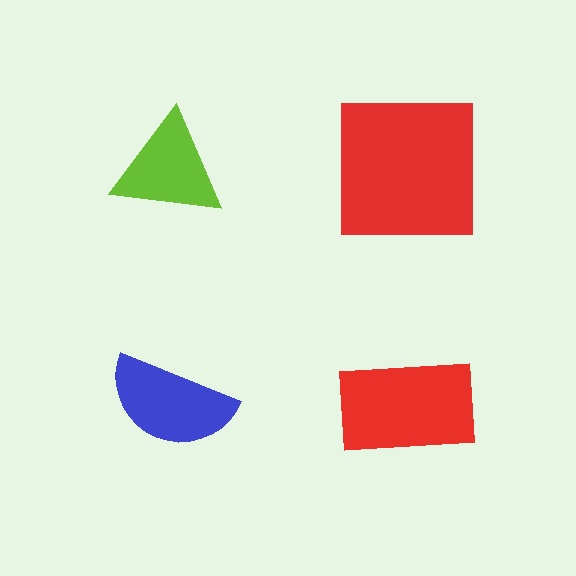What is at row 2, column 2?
A red rectangle.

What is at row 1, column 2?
A red square.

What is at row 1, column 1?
A lime triangle.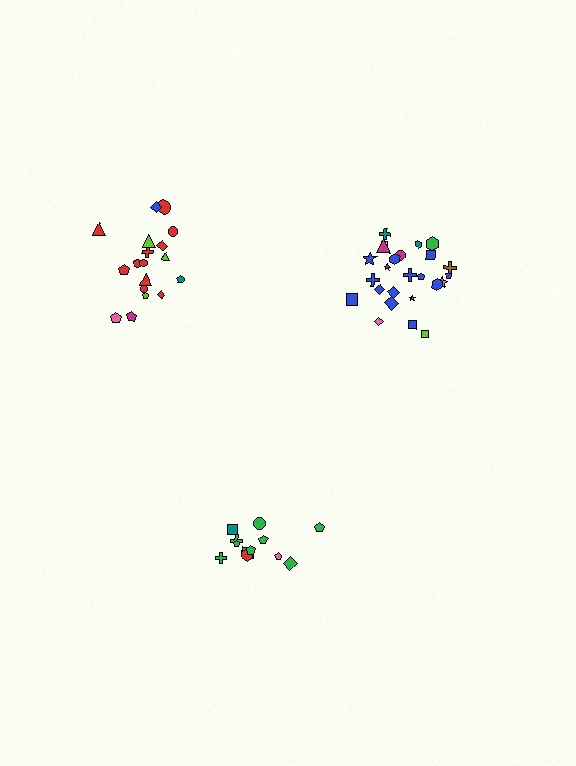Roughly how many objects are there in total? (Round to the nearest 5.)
Roughly 55 objects in total.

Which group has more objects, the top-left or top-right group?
The top-right group.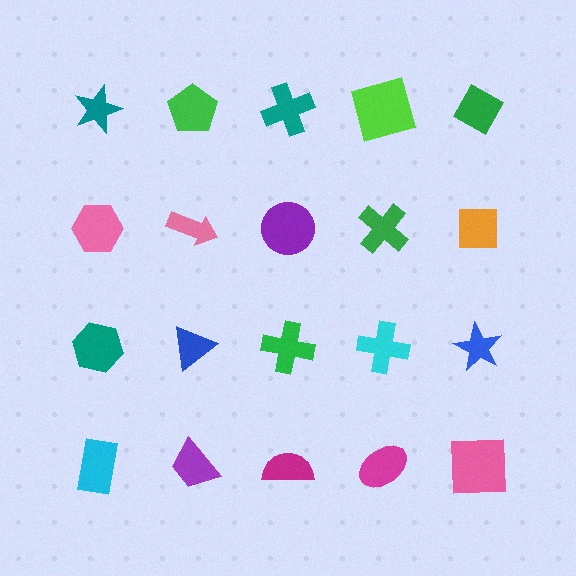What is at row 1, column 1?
A teal star.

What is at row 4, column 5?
A pink square.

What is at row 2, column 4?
A green cross.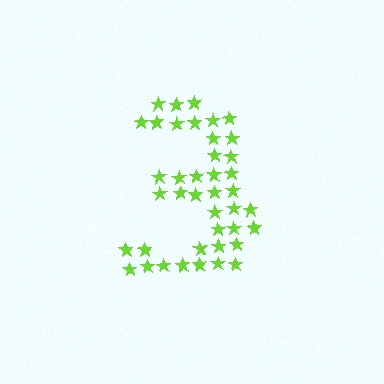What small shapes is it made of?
It is made of small stars.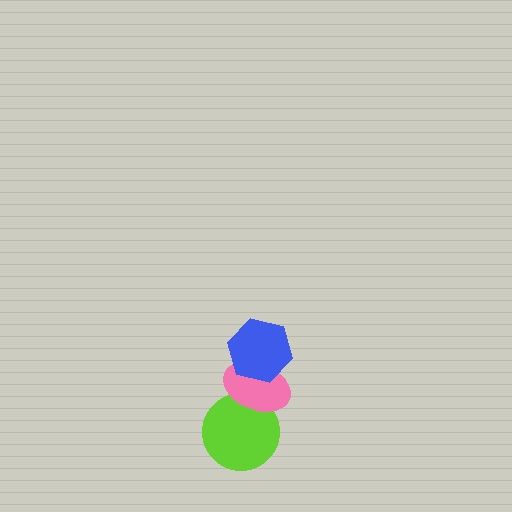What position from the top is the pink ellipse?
The pink ellipse is 2nd from the top.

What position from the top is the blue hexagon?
The blue hexagon is 1st from the top.